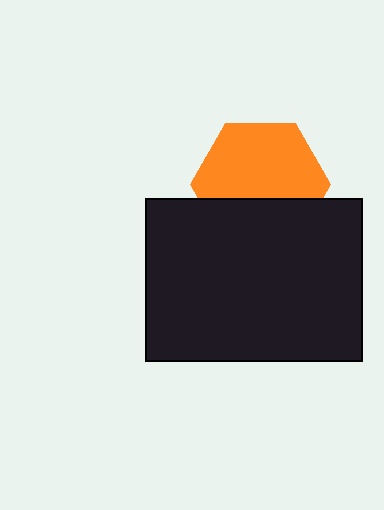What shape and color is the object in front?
The object in front is a black rectangle.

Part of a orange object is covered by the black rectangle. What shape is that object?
It is a hexagon.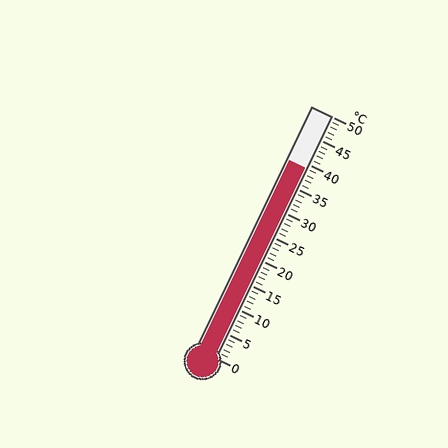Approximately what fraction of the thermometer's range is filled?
The thermometer is filled to approximately 80% of its range.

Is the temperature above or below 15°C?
The temperature is above 15°C.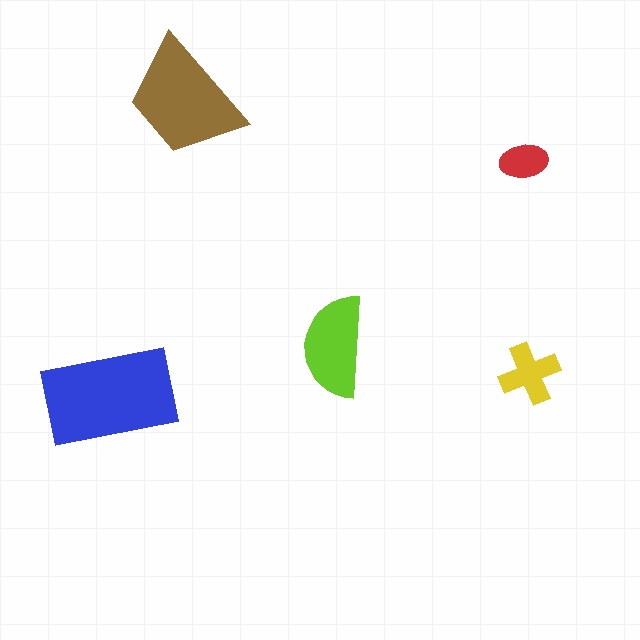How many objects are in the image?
There are 5 objects in the image.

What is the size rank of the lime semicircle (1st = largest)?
3rd.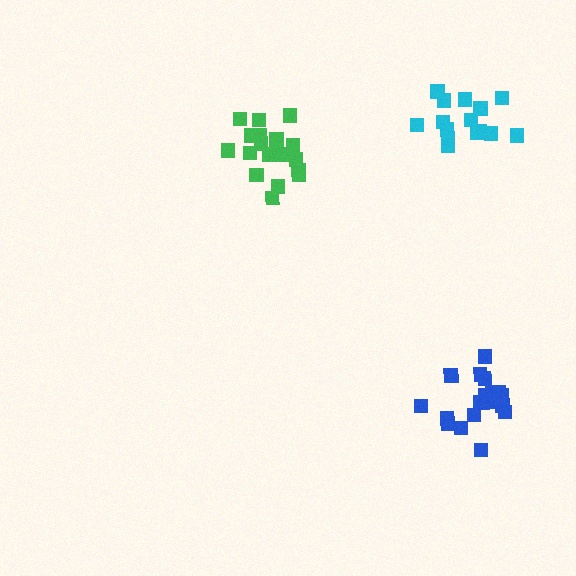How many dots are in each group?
Group 1: 19 dots, Group 2: 20 dots, Group 3: 15 dots (54 total).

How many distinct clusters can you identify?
There are 3 distinct clusters.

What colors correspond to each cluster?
The clusters are colored: green, blue, cyan.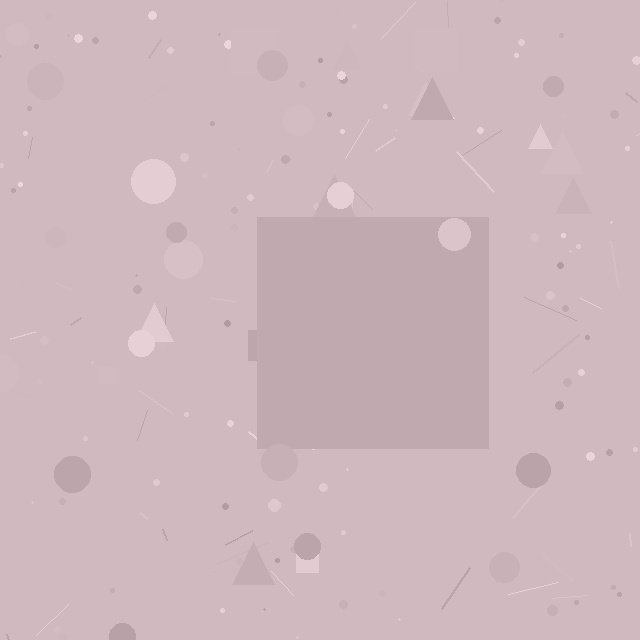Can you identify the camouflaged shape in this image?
The camouflaged shape is a square.